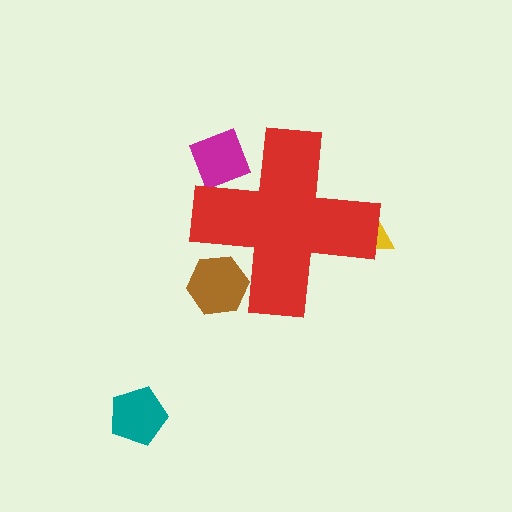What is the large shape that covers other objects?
A red cross.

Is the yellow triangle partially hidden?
Yes, the yellow triangle is partially hidden behind the red cross.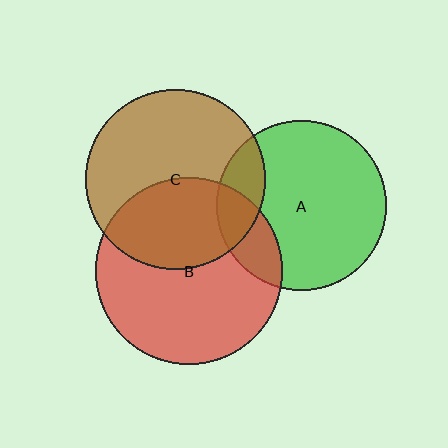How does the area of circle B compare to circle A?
Approximately 1.2 times.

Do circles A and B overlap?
Yes.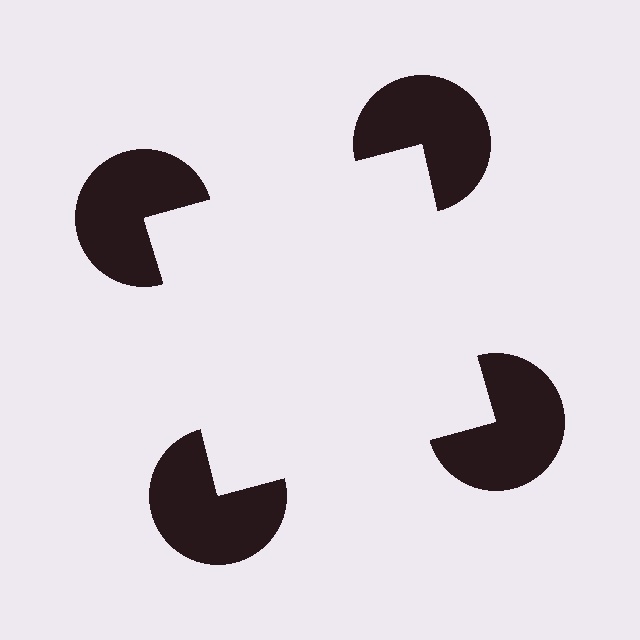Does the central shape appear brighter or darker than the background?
It typically appears slightly brighter than the background, even though no actual brightness change is drawn.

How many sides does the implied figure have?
4 sides.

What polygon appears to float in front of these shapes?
An illusory square — its edges are inferred from the aligned wedge cuts in the pac-man discs, not physically drawn.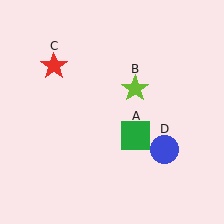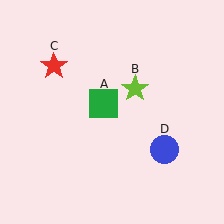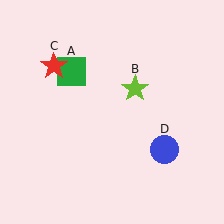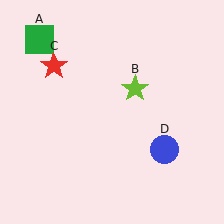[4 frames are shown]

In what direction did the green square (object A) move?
The green square (object A) moved up and to the left.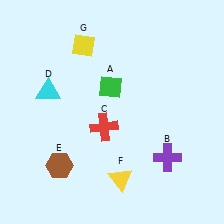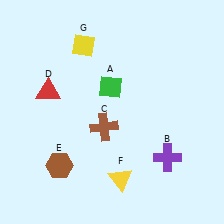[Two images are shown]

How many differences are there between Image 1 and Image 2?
There are 2 differences between the two images.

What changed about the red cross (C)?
In Image 1, C is red. In Image 2, it changed to brown.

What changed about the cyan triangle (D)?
In Image 1, D is cyan. In Image 2, it changed to red.